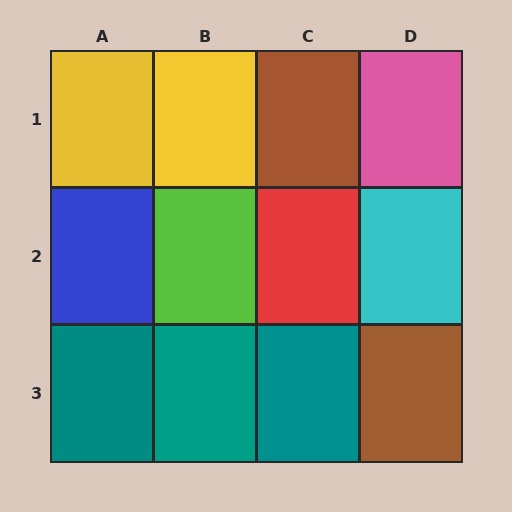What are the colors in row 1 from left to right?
Yellow, yellow, brown, pink.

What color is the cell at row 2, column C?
Red.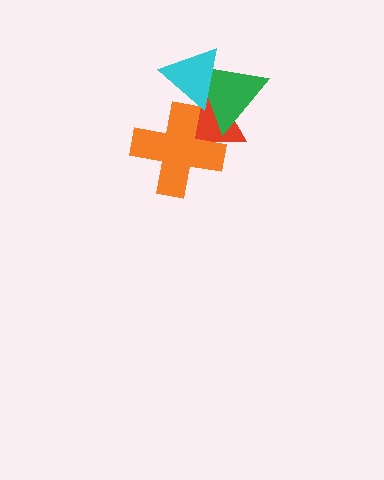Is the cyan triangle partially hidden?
No, no other shape covers it.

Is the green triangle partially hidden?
Yes, it is partially covered by another shape.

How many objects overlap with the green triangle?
3 objects overlap with the green triangle.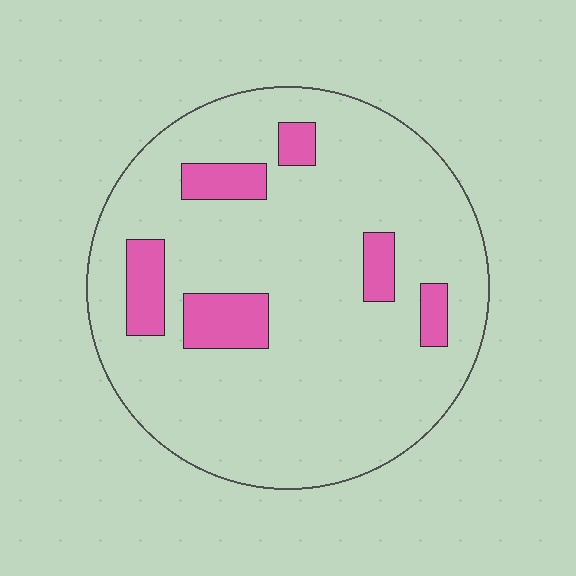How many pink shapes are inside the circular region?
6.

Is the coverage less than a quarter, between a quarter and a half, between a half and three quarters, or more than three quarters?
Less than a quarter.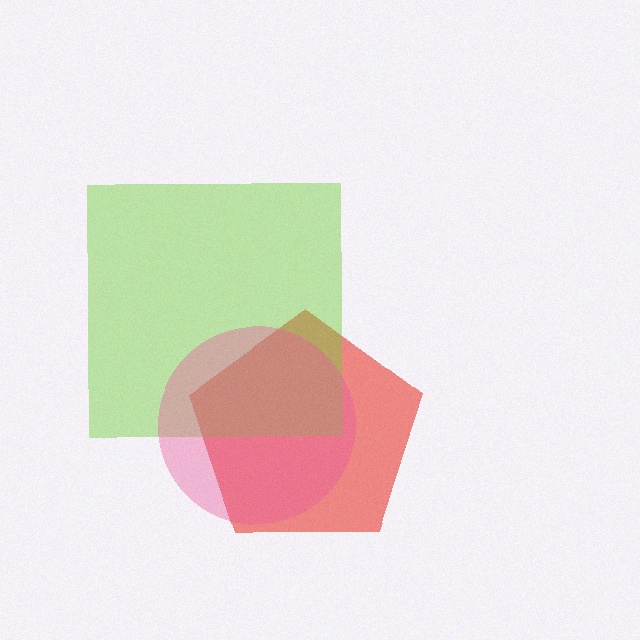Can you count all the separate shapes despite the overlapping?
Yes, there are 3 separate shapes.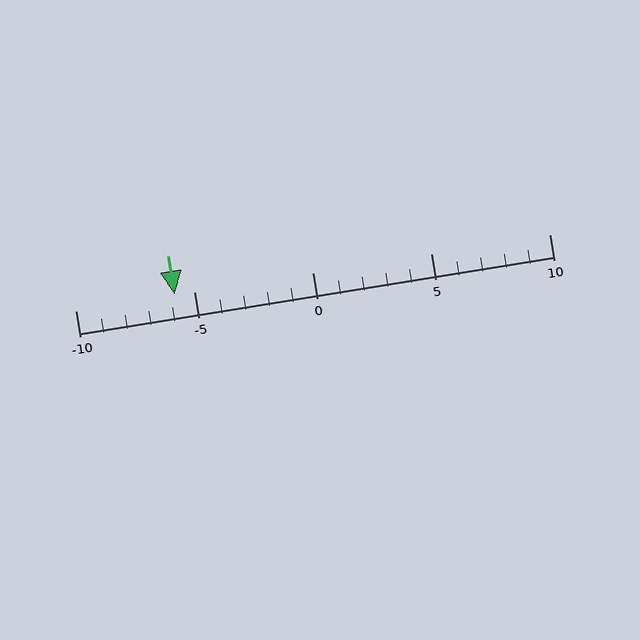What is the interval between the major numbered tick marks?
The major tick marks are spaced 5 units apart.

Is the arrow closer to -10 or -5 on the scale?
The arrow is closer to -5.